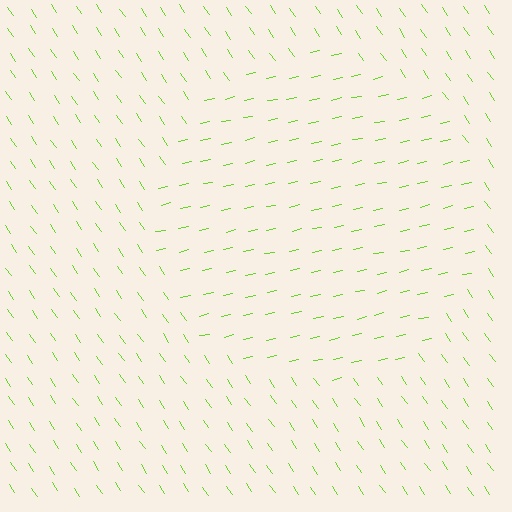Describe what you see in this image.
The image is filled with small lime line segments. A circle region in the image has lines oriented differently from the surrounding lines, creating a visible texture boundary.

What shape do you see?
I see a circle.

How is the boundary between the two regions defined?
The boundary is defined purely by a change in line orientation (approximately 68 degrees difference). All lines are the same color and thickness.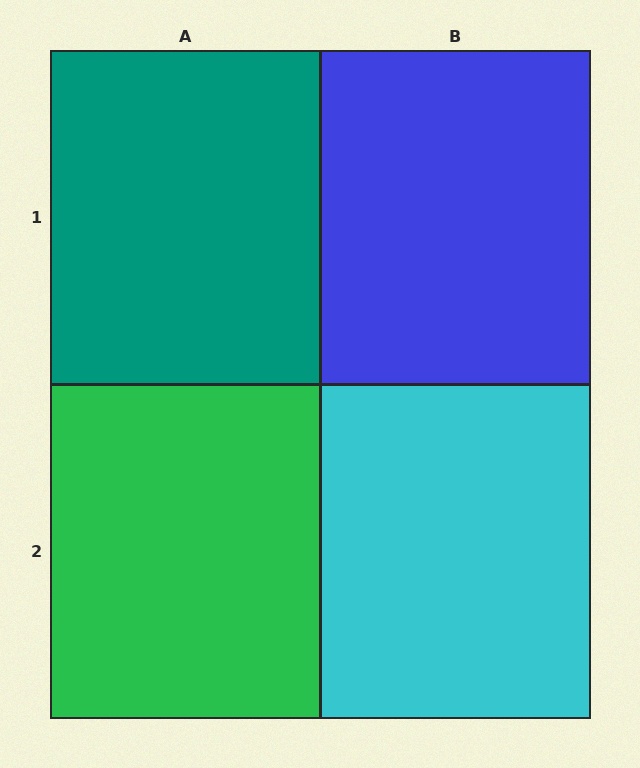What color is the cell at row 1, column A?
Teal.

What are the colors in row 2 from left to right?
Green, cyan.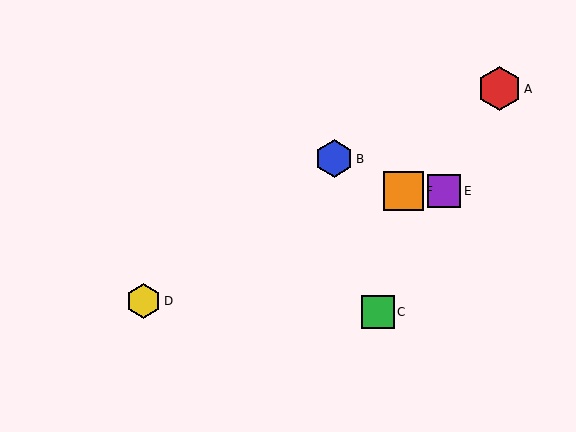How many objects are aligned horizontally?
2 objects (E, F) are aligned horizontally.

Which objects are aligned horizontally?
Objects E, F are aligned horizontally.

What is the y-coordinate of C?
Object C is at y≈312.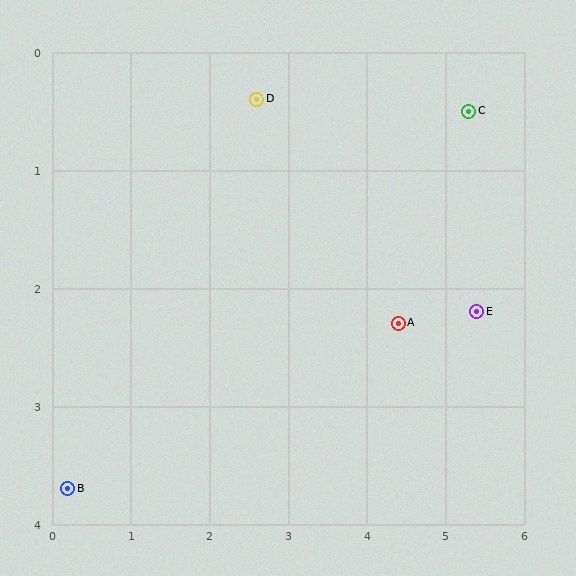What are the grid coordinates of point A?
Point A is at approximately (4.4, 2.3).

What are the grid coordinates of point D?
Point D is at approximately (2.6, 0.4).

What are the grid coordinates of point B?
Point B is at approximately (0.2, 3.7).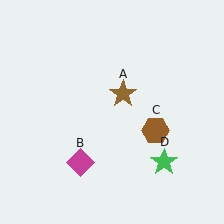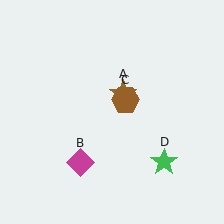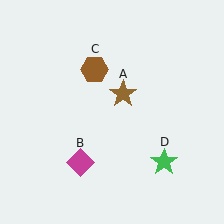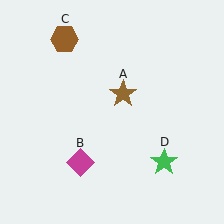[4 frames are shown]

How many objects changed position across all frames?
1 object changed position: brown hexagon (object C).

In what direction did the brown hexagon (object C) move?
The brown hexagon (object C) moved up and to the left.